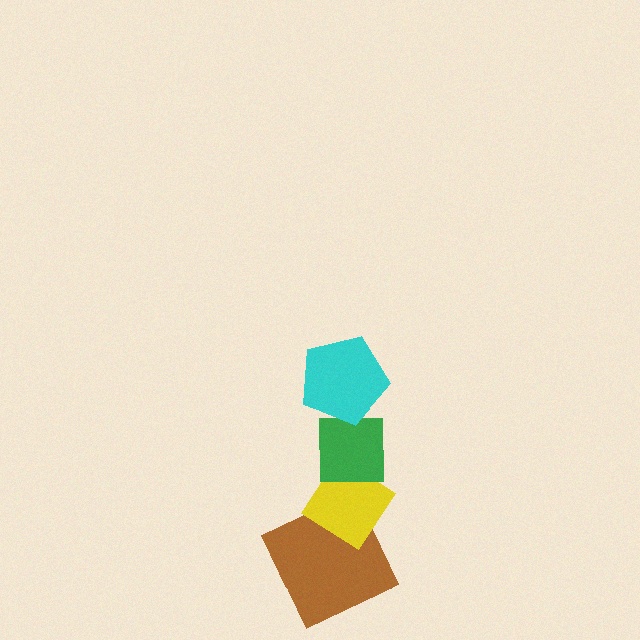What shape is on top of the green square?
The cyan pentagon is on top of the green square.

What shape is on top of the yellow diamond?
The green square is on top of the yellow diamond.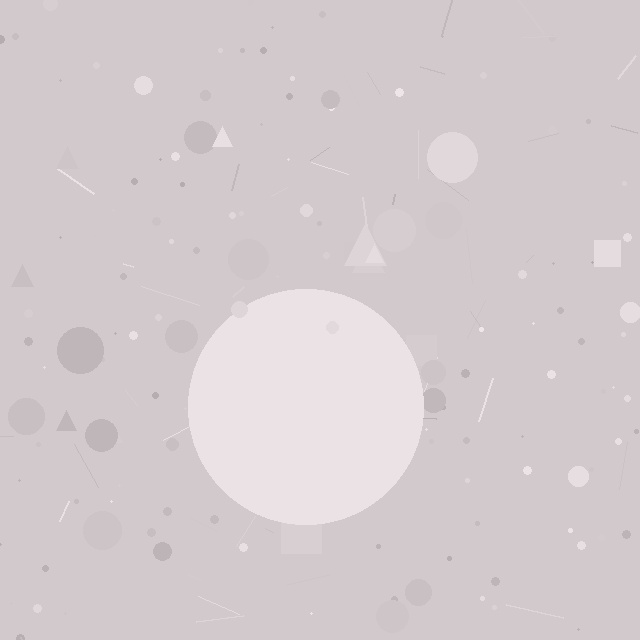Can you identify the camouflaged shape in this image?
The camouflaged shape is a circle.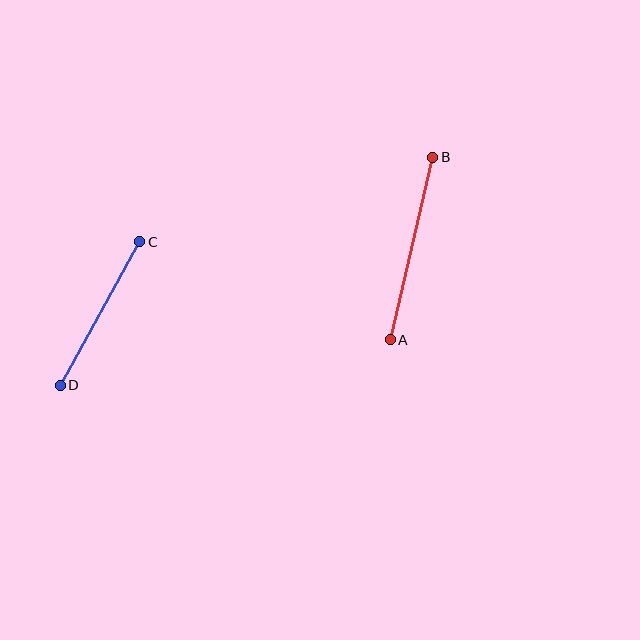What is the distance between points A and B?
The distance is approximately 188 pixels.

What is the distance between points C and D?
The distance is approximately 164 pixels.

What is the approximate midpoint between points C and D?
The midpoint is at approximately (100, 313) pixels.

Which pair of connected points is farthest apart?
Points A and B are farthest apart.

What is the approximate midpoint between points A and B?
The midpoint is at approximately (411, 248) pixels.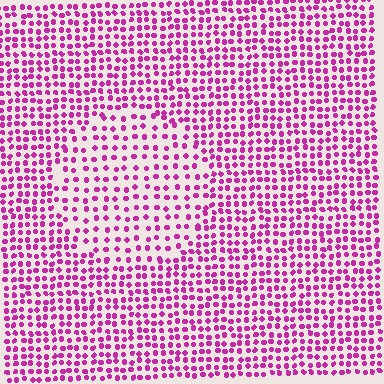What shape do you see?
I see a circle.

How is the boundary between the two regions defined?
The boundary is defined by a change in element density (approximately 1.7x ratio). All elements are the same color, size, and shape.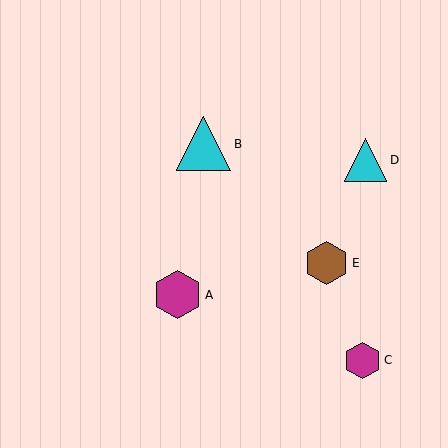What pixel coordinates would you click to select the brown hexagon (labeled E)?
Click at (327, 263) to select the brown hexagon E.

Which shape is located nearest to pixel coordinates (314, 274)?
The brown hexagon (labeled E) at (327, 263) is nearest to that location.